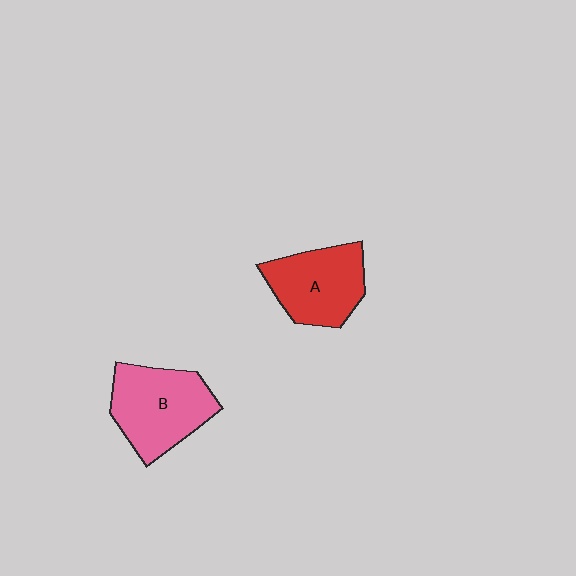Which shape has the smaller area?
Shape A (red).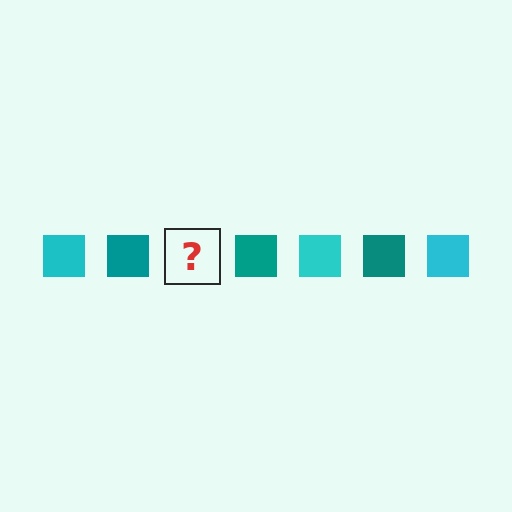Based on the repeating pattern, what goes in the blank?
The blank should be a cyan square.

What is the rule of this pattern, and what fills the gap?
The rule is that the pattern cycles through cyan, teal squares. The gap should be filled with a cyan square.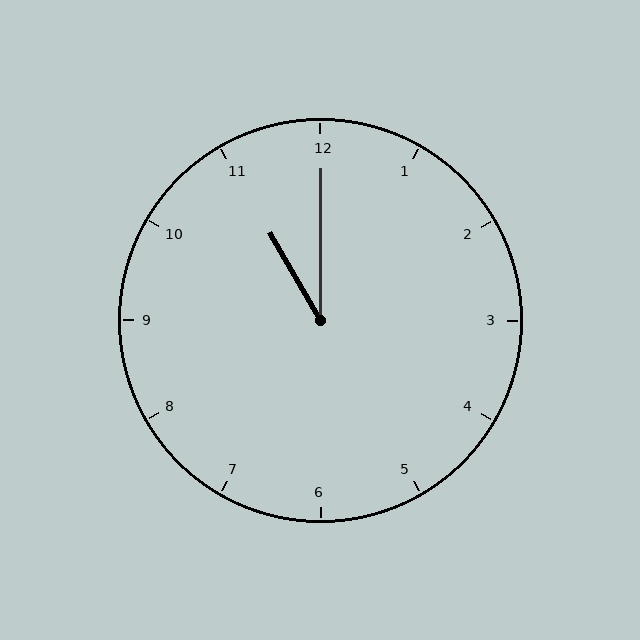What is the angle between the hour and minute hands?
Approximately 30 degrees.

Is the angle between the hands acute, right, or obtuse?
It is acute.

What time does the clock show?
11:00.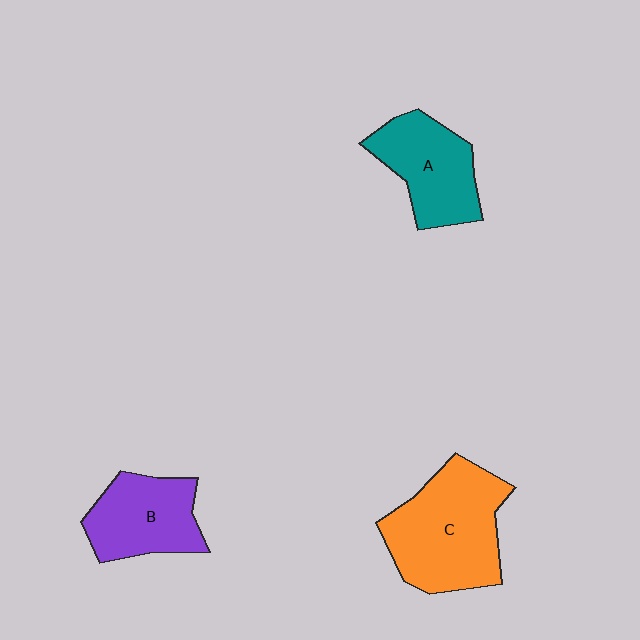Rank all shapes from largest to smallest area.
From largest to smallest: C (orange), A (teal), B (purple).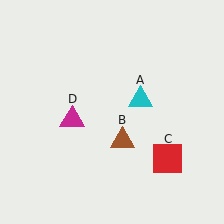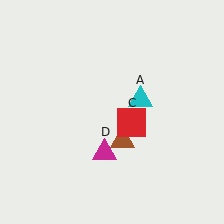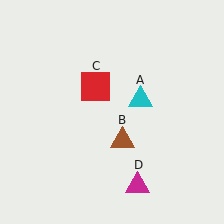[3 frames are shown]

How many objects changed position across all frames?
2 objects changed position: red square (object C), magenta triangle (object D).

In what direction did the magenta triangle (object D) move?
The magenta triangle (object D) moved down and to the right.